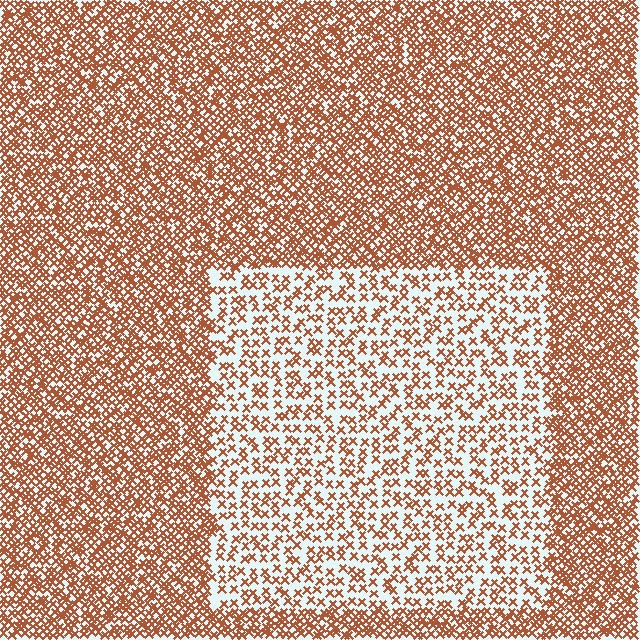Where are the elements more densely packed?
The elements are more densely packed outside the rectangle boundary.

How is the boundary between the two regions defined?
The boundary is defined by a change in element density (approximately 2.2x ratio). All elements are the same color, size, and shape.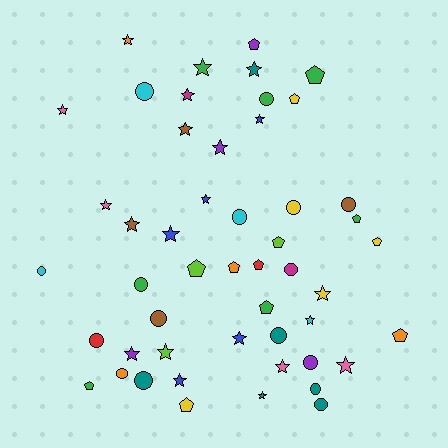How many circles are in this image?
There are 16 circles.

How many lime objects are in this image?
There are 3 lime objects.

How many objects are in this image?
There are 50 objects.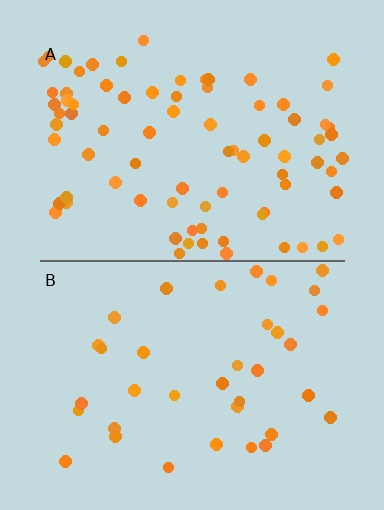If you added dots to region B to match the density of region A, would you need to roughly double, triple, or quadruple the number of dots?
Approximately double.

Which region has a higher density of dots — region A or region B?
A (the top).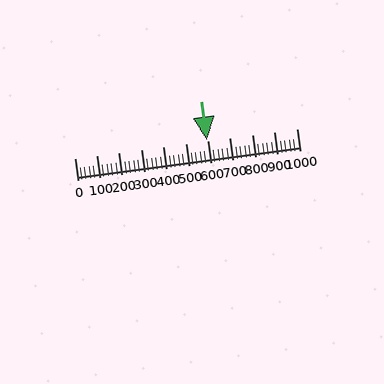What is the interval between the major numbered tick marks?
The major tick marks are spaced 100 units apart.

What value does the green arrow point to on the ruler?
The green arrow points to approximately 598.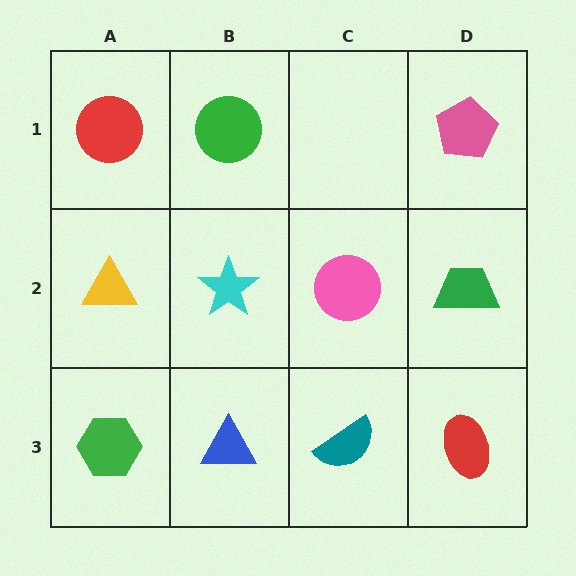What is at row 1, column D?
A pink pentagon.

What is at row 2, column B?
A cyan star.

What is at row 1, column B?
A green circle.